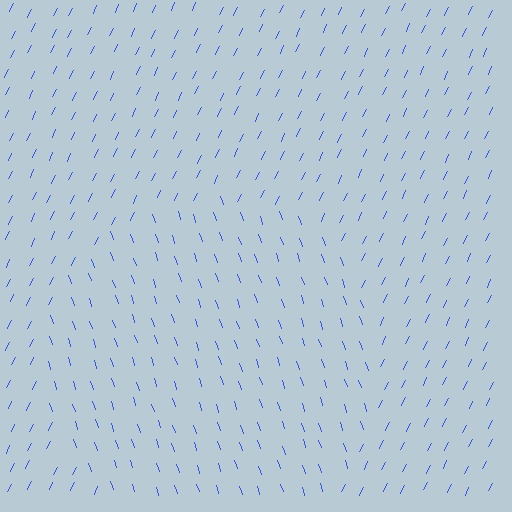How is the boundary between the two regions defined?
The boundary is defined purely by a change in line orientation (approximately 45 degrees difference). All lines are the same color and thickness.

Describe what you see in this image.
The image is filled with small blue line segments. A circle region in the image has lines oriented differently from the surrounding lines, creating a visible texture boundary.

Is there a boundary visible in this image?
Yes, there is a texture boundary formed by a change in line orientation.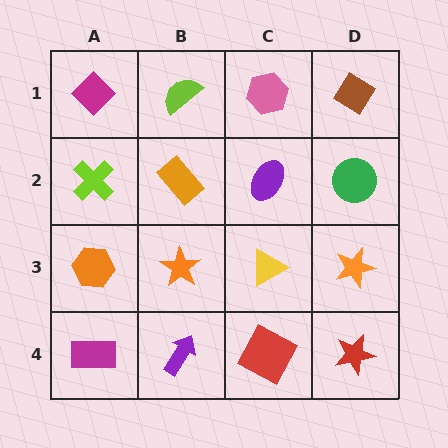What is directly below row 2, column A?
An orange hexagon.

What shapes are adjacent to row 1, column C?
A purple ellipse (row 2, column C), a lime semicircle (row 1, column B), a brown diamond (row 1, column D).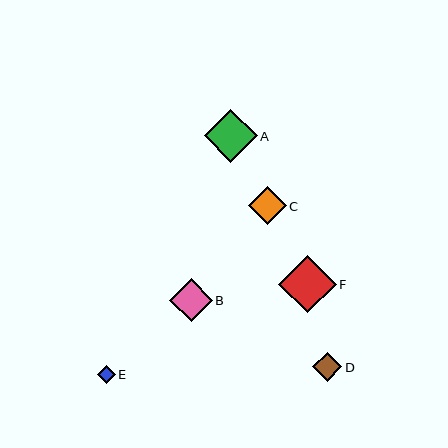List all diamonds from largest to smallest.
From largest to smallest: F, A, B, C, D, E.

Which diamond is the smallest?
Diamond E is the smallest with a size of approximately 18 pixels.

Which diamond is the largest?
Diamond F is the largest with a size of approximately 57 pixels.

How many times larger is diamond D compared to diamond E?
Diamond D is approximately 1.6 times the size of diamond E.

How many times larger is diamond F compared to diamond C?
Diamond F is approximately 1.5 times the size of diamond C.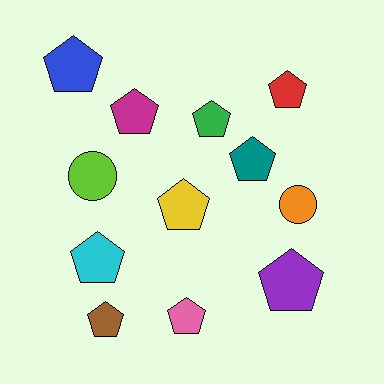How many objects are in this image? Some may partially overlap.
There are 12 objects.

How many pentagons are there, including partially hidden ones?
There are 10 pentagons.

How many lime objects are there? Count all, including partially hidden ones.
There is 1 lime object.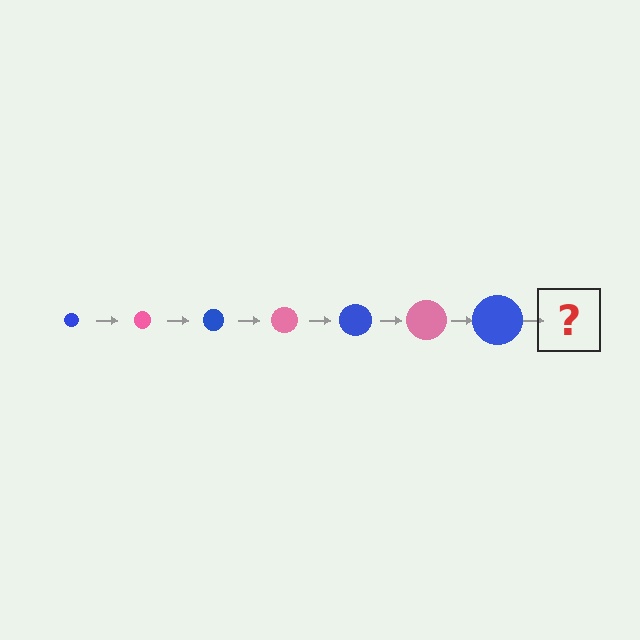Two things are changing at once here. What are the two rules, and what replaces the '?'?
The two rules are that the circle grows larger each step and the color cycles through blue and pink. The '?' should be a pink circle, larger than the previous one.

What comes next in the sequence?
The next element should be a pink circle, larger than the previous one.